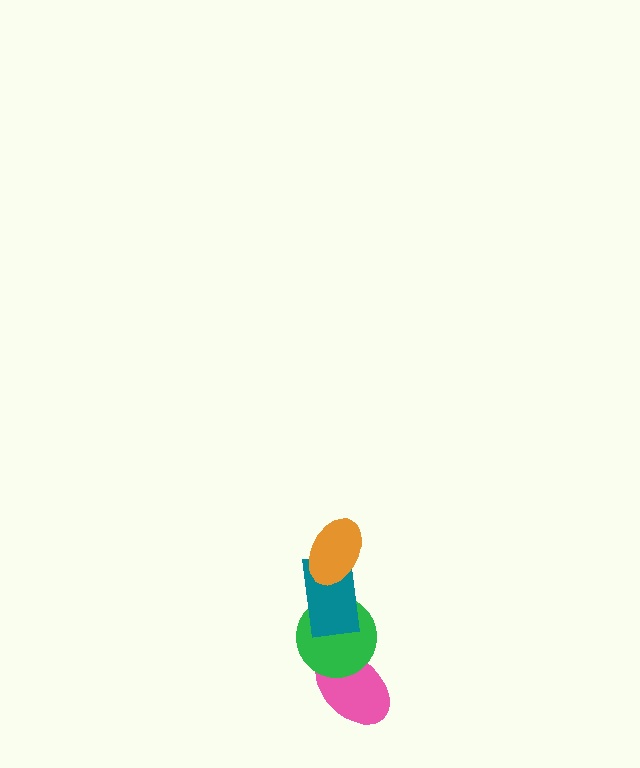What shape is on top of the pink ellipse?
The green circle is on top of the pink ellipse.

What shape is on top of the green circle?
The teal rectangle is on top of the green circle.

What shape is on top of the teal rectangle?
The orange ellipse is on top of the teal rectangle.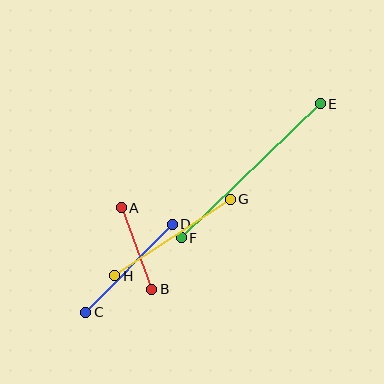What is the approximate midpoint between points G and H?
The midpoint is at approximately (172, 238) pixels.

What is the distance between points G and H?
The distance is approximately 138 pixels.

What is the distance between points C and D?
The distance is approximately 123 pixels.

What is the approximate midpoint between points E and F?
The midpoint is at approximately (251, 171) pixels.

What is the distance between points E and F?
The distance is approximately 193 pixels.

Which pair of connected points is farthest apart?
Points E and F are farthest apart.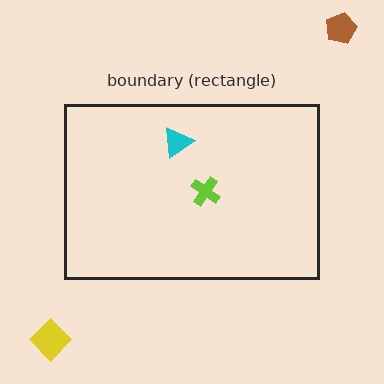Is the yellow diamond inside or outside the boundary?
Outside.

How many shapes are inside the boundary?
2 inside, 2 outside.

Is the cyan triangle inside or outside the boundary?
Inside.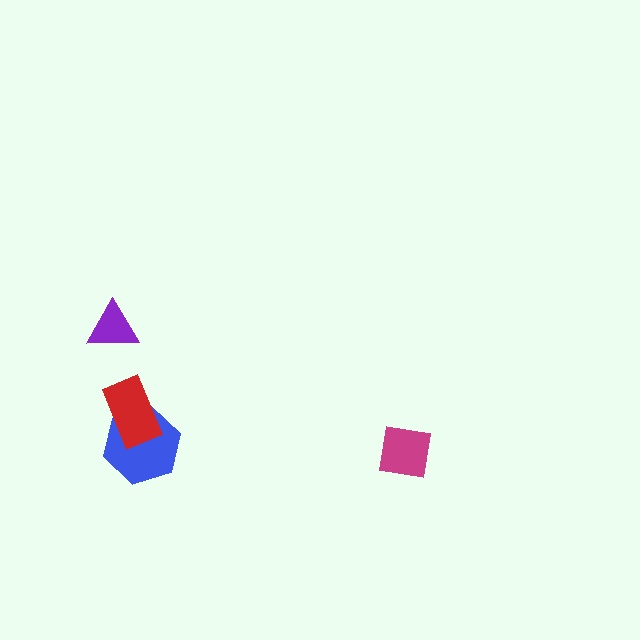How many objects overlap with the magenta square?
0 objects overlap with the magenta square.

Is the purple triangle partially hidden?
No, no other shape covers it.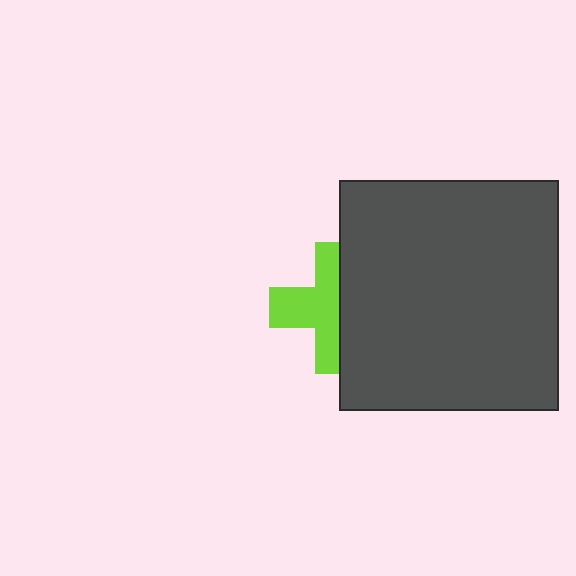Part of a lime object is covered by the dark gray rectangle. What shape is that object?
It is a cross.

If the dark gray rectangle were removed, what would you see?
You would see the complete lime cross.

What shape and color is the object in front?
The object in front is a dark gray rectangle.